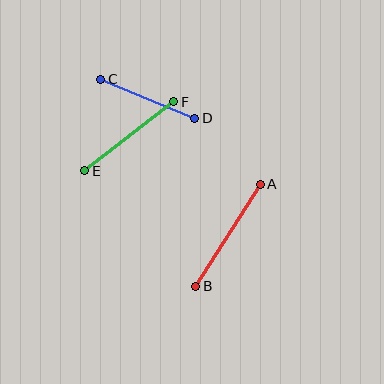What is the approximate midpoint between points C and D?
The midpoint is at approximately (148, 99) pixels.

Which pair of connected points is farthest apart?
Points A and B are farthest apart.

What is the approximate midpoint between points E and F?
The midpoint is at approximately (129, 136) pixels.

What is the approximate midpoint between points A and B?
The midpoint is at approximately (228, 235) pixels.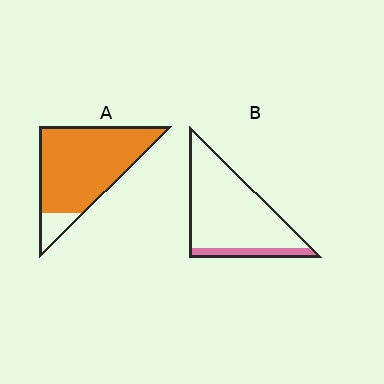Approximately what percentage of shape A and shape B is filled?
A is approximately 90% and B is approximately 15%.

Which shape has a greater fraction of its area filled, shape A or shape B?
Shape A.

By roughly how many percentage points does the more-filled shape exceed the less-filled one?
By roughly 75 percentage points (A over B).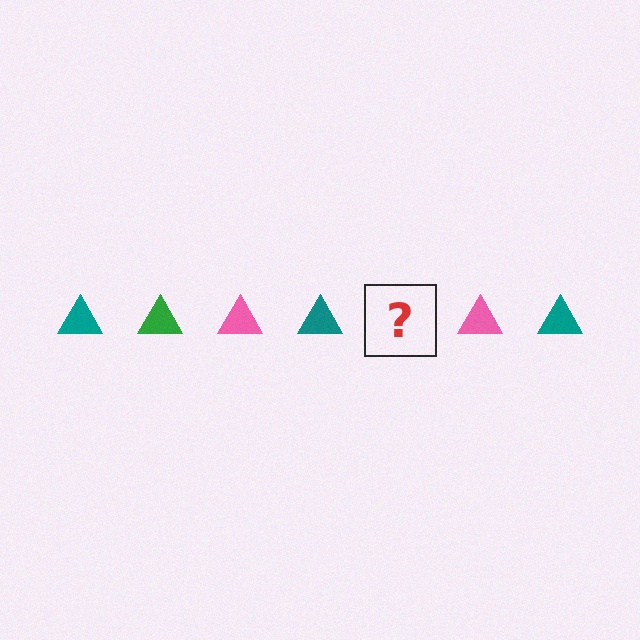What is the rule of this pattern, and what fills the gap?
The rule is that the pattern cycles through teal, green, pink triangles. The gap should be filled with a green triangle.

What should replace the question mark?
The question mark should be replaced with a green triangle.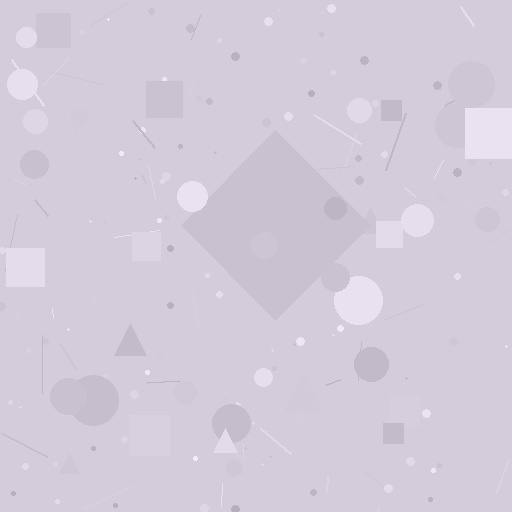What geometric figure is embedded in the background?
A diamond is embedded in the background.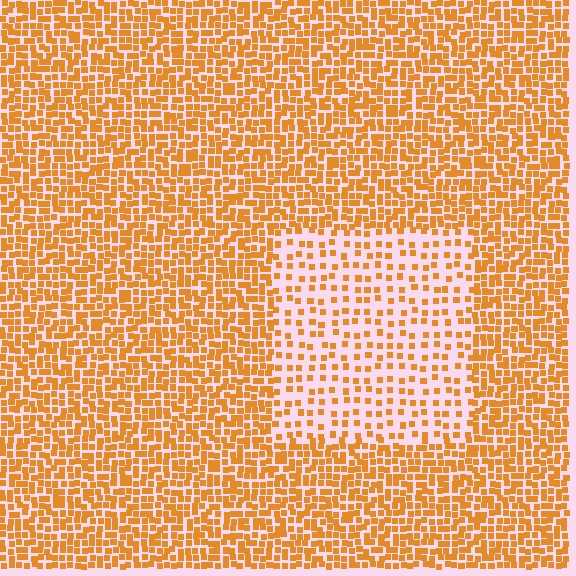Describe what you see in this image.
The image contains small orange elements arranged at two different densities. A rectangle-shaped region is visible where the elements are less densely packed than the surrounding area.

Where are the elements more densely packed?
The elements are more densely packed outside the rectangle boundary.